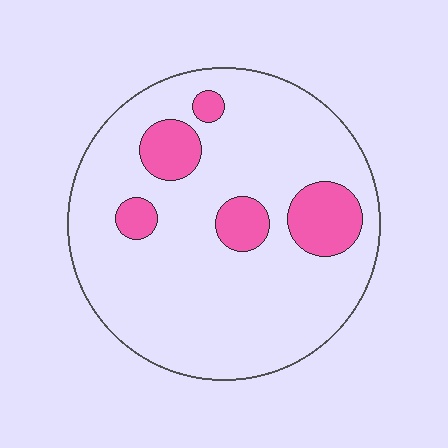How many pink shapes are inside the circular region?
5.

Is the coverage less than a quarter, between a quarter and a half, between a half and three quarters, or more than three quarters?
Less than a quarter.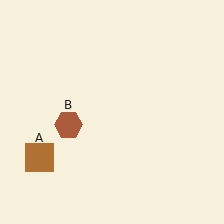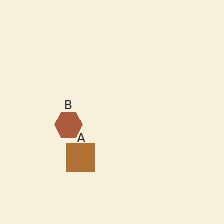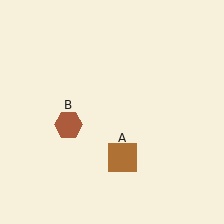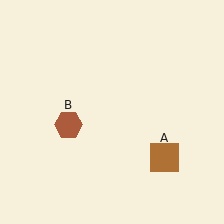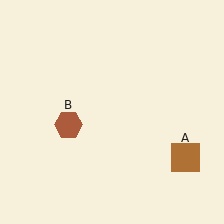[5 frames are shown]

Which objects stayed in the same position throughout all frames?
Brown hexagon (object B) remained stationary.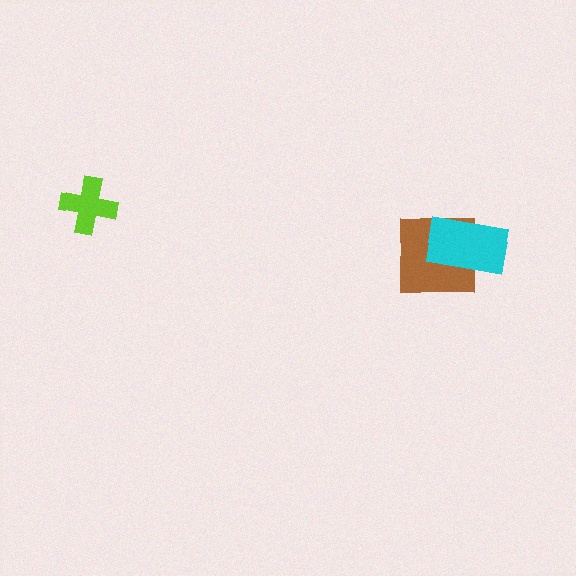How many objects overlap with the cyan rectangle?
1 object overlaps with the cyan rectangle.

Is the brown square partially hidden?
Yes, it is partially covered by another shape.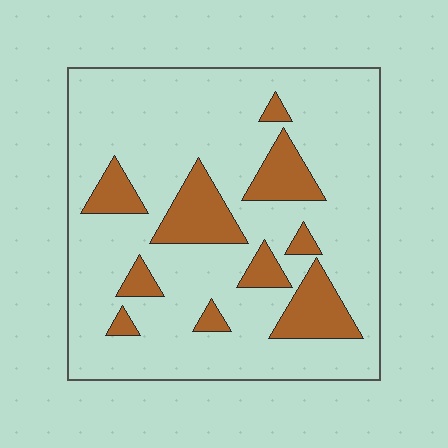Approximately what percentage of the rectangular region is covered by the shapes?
Approximately 20%.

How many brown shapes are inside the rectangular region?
10.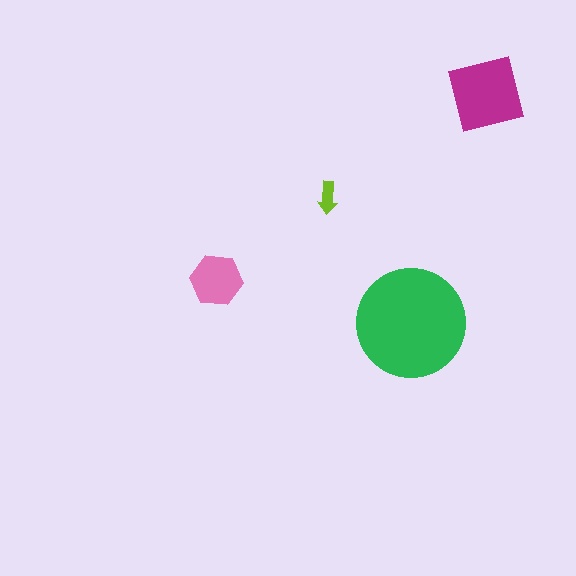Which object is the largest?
The green circle.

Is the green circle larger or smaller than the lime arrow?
Larger.